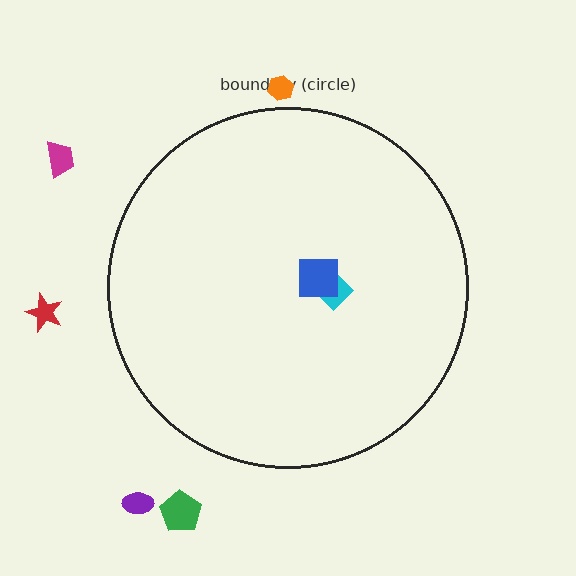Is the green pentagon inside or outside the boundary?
Outside.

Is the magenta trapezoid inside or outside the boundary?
Outside.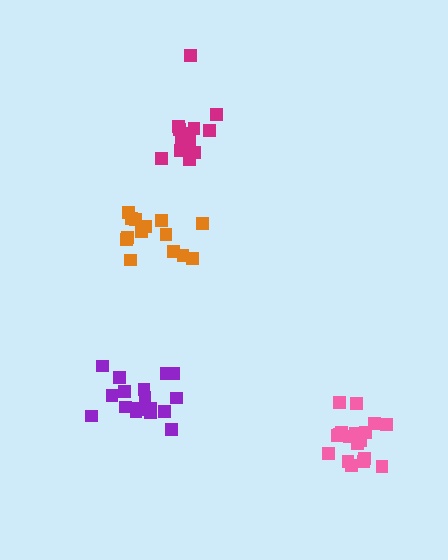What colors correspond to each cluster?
The clusters are colored: magenta, purple, orange, pink.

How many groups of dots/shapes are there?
There are 4 groups.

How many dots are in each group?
Group 1: 16 dots, Group 2: 18 dots, Group 3: 14 dots, Group 4: 18 dots (66 total).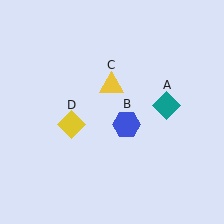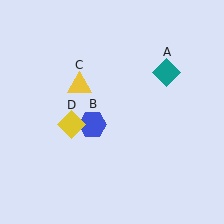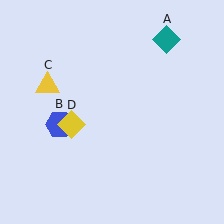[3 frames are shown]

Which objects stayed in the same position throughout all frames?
Yellow diamond (object D) remained stationary.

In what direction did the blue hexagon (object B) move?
The blue hexagon (object B) moved left.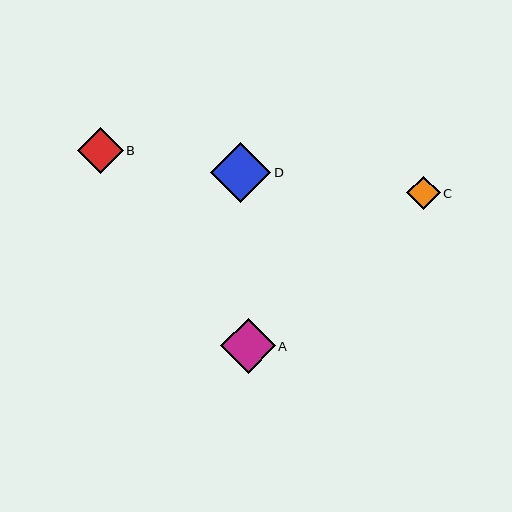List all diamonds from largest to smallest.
From largest to smallest: D, A, B, C.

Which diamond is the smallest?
Diamond C is the smallest with a size of approximately 34 pixels.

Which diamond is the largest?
Diamond D is the largest with a size of approximately 60 pixels.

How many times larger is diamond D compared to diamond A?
Diamond D is approximately 1.1 times the size of diamond A.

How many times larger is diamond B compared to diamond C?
Diamond B is approximately 1.4 times the size of diamond C.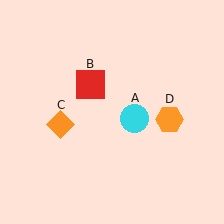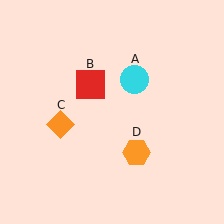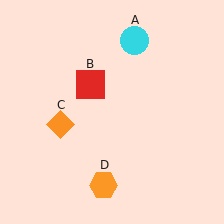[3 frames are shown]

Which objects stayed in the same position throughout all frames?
Red square (object B) and orange diamond (object C) remained stationary.